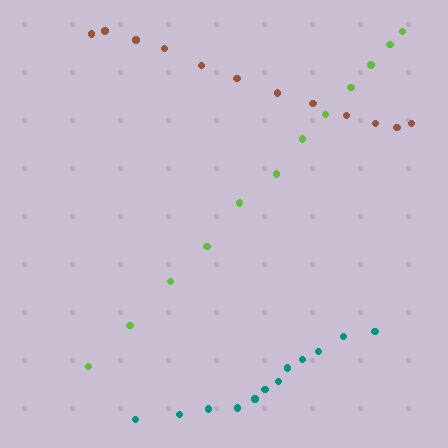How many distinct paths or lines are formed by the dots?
There are 3 distinct paths.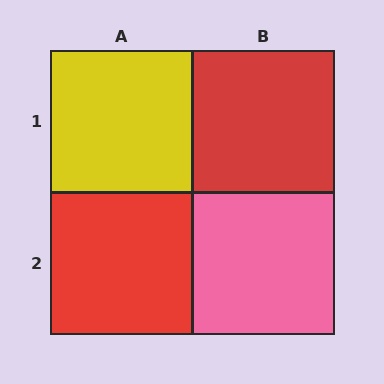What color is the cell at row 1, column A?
Yellow.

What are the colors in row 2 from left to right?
Red, pink.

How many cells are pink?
1 cell is pink.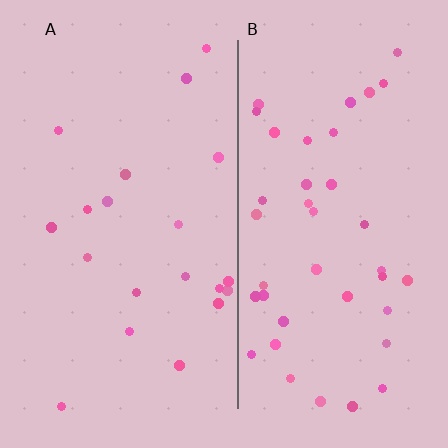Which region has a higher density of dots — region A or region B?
B (the right).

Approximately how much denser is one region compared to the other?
Approximately 2.0× — region B over region A.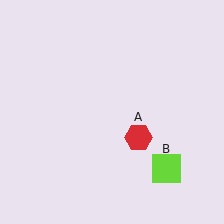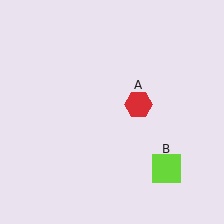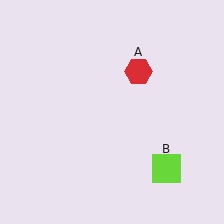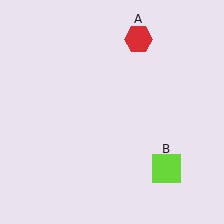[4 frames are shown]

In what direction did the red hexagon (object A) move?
The red hexagon (object A) moved up.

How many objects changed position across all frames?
1 object changed position: red hexagon (object A).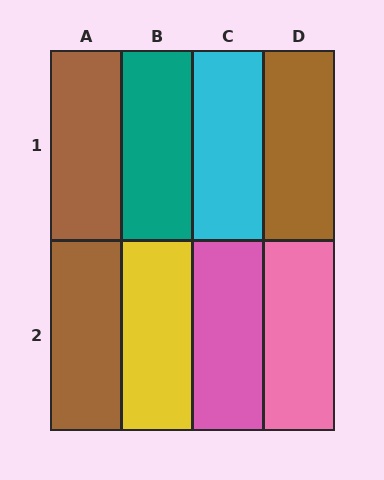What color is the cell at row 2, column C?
Pink.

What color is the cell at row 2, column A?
Brown.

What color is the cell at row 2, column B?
Yellow.